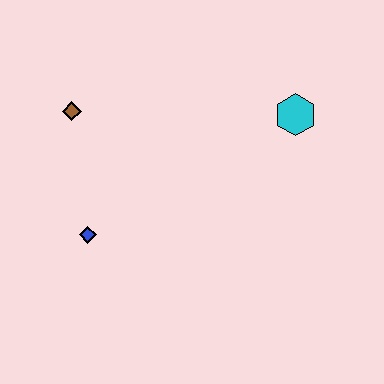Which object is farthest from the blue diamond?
The cyan hexagon is farthest from the blue diamond.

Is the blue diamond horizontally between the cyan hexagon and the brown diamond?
Yes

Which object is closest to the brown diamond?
The blue diamond is closest to the brown diamond.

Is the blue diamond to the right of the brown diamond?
Yes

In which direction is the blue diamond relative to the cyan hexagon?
The blue diamond is to the left of the cyan hexagon.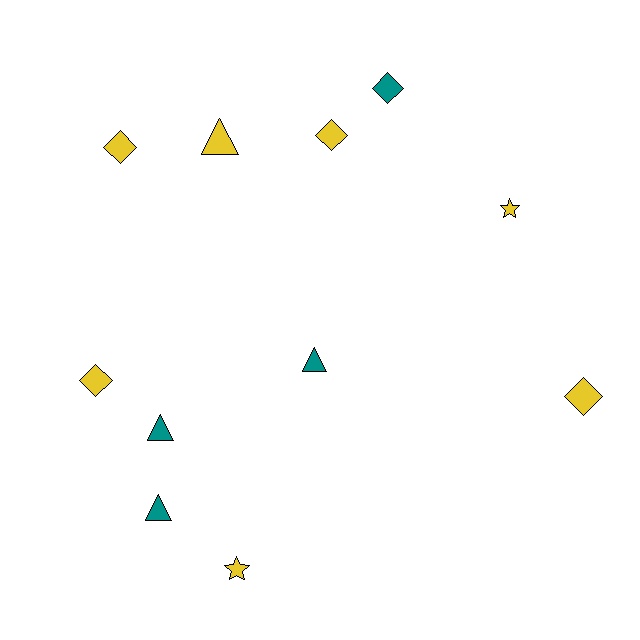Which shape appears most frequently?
Diamond, with 5 objects.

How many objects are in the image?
There are 11 objects.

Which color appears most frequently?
Yellow, with 7 objects.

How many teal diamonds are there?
There is 1 teal diamond.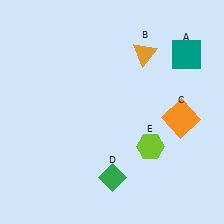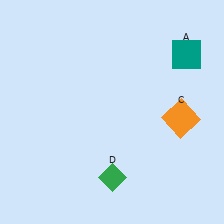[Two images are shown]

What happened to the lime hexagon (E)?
The lime hexagon (E) was removed in Image 2. It was in the bottom-right area of Image 1.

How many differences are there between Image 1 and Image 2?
There are 2 differences between the two images.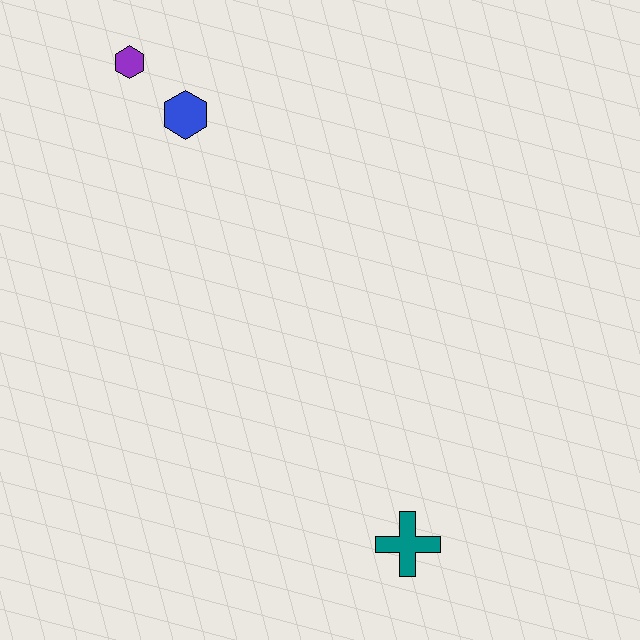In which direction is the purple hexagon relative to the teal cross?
The purple hexagon is above the teal cross.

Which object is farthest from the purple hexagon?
The teal cross is farthest from the purple hexagon.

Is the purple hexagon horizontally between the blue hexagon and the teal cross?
No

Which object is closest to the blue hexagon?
The purple hexagon is closest to the blue hexagon.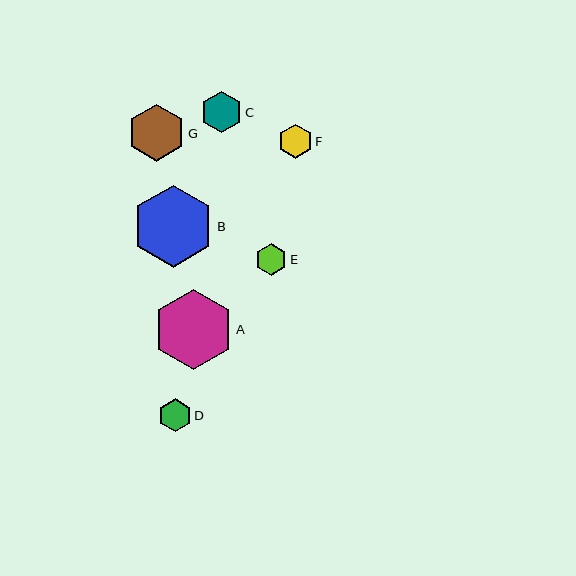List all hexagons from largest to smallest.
From largest to smallest: B, A, G, C, F, D, E.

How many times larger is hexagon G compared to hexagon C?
Hexagon G is approximately 1.4 times the size of hexagon C.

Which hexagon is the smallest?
Hexagon E is the smallest with a size of approximately 31 pixels.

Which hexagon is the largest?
Hexagon B is the largest with a size of approximately 82 pixels.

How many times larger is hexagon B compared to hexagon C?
Hexagon B is approximately 2.0 times the size of hexagon C.